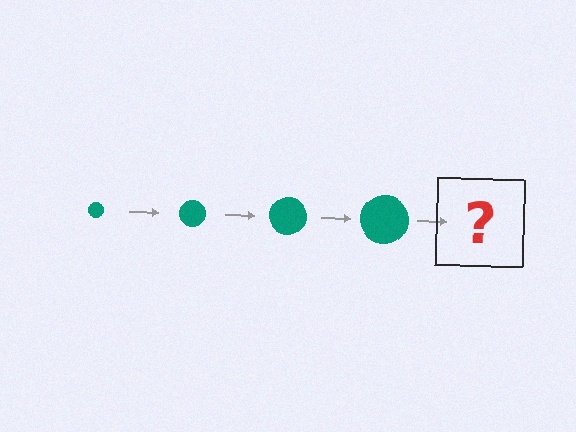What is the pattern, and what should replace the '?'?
The pattern is that the circle gets progressively larger each step. The '?' should be a teal circle, larger than the previous one.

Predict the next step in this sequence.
The next step is a teal circle, larger than the previous one.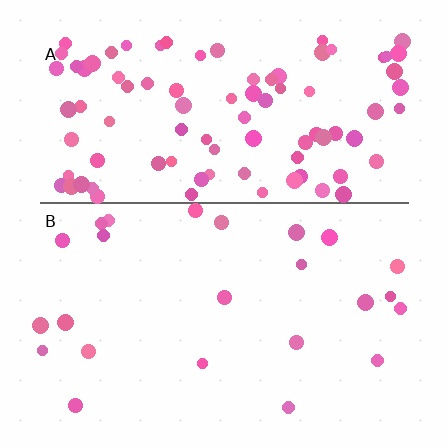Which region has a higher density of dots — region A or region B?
A (the top).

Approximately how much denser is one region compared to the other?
Approximately 3.9× — region A over region B.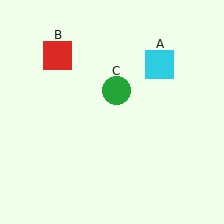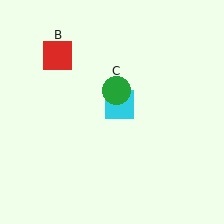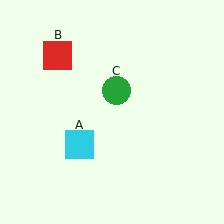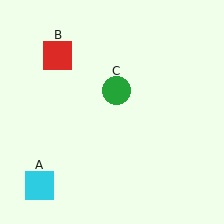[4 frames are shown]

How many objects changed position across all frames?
1 object changed position: cyan square (object A).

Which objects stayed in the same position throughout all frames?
Red square (object B) and green circle (object C) remained stationary.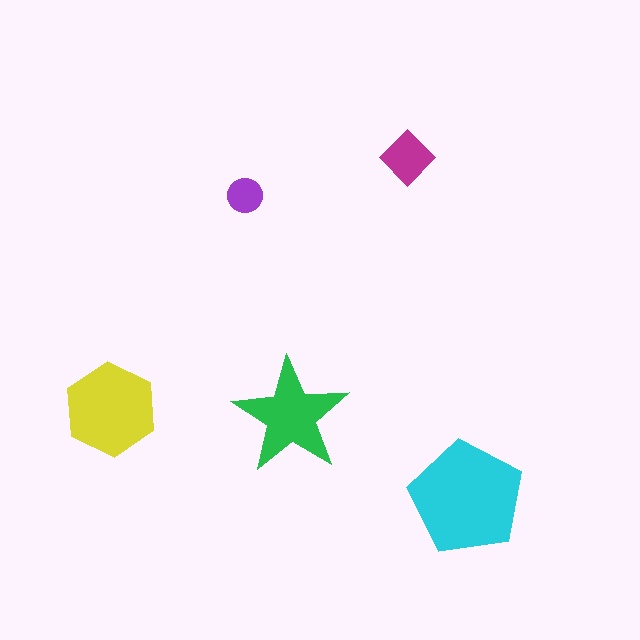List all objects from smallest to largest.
The purple circle, the magenta diamond, the green star, the yellow hexagon, the cyan pentagon.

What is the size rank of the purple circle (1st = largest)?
5th.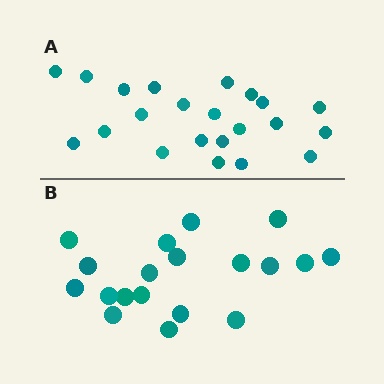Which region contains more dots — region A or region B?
Region A (the top region) has more dots.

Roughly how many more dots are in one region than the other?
Region A has just a few more — roughly 2 or 3 more dots than region B.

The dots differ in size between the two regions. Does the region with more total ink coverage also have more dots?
No. Region B has more total ink coverage because its dots are larger, but region A actually contains more individual dots. Total area can be misleading — the number of items is what matters here.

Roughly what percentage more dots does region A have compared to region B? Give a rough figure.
About 15% more.